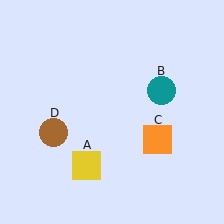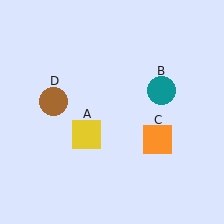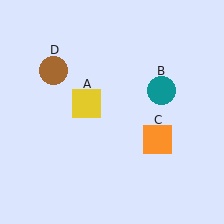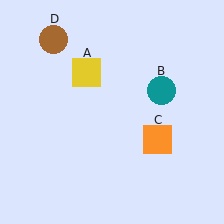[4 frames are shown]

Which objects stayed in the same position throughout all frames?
Teal circle (object B) and orange square (object C) remained stationary.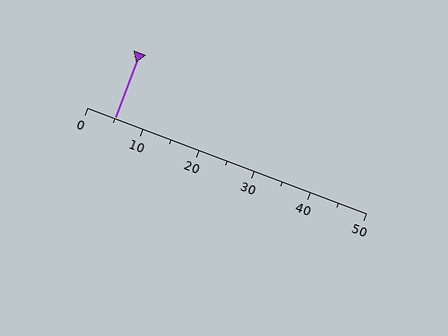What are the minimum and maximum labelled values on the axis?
The axis runs from 0 to 50.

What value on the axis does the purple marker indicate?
The marker indicates approximately 5.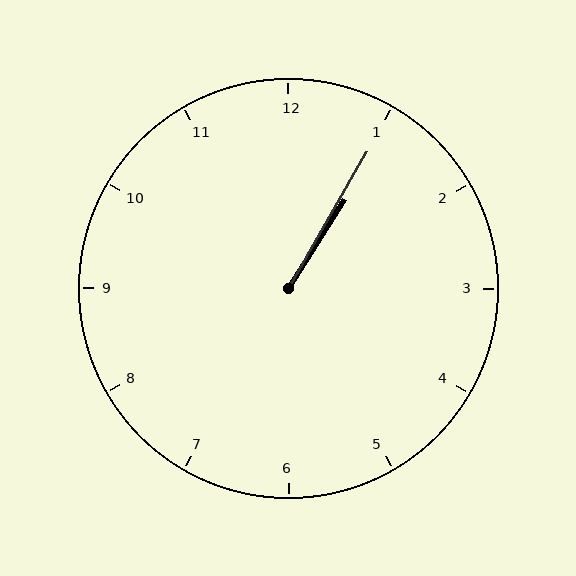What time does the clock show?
1:05.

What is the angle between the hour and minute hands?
Approximately 2 degrees.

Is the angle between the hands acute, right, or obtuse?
It is acute.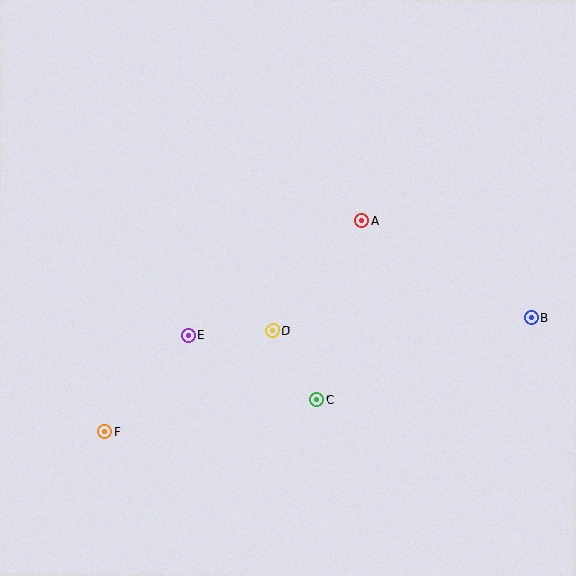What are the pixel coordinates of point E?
Point E is at (189, 335).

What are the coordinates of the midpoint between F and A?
The midpoint between F and A is at (233, 326).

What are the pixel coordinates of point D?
Point D is at (273, 331).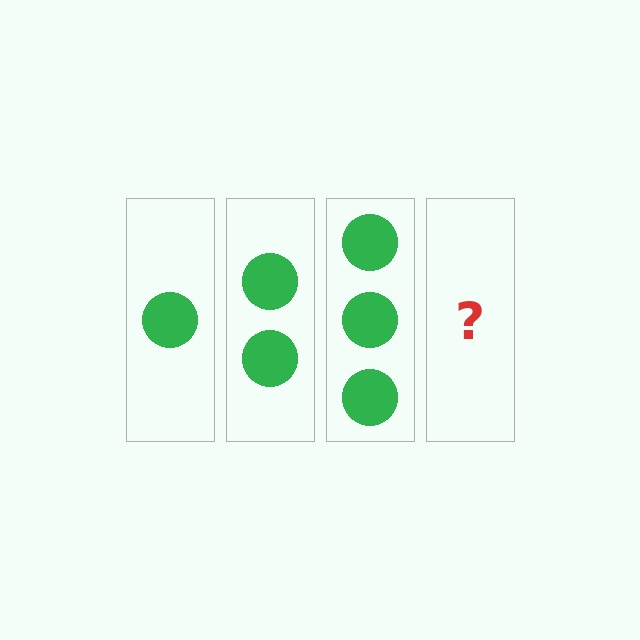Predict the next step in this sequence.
The next step is 4 circles.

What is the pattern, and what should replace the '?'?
The pattern is that each step adds one more circle. The '?' should be 4 circles.